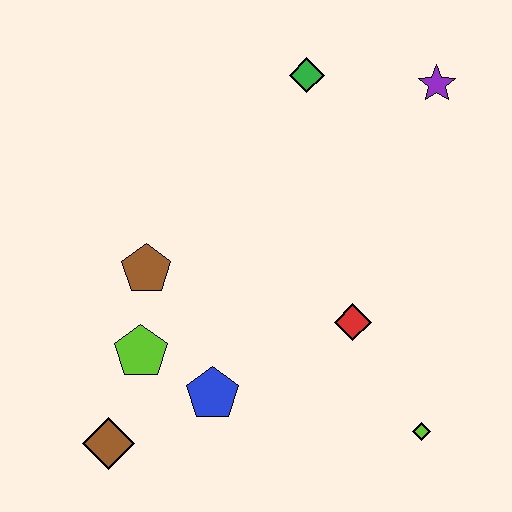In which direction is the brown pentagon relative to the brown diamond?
The brown pentagon is above the brown diamond.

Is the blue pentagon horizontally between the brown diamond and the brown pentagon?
No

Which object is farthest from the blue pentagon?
The purple star is farthest from the blue pentagon.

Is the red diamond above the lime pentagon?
Yes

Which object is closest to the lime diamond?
The red diamond is closest to the lime diamond.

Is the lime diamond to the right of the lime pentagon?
Yes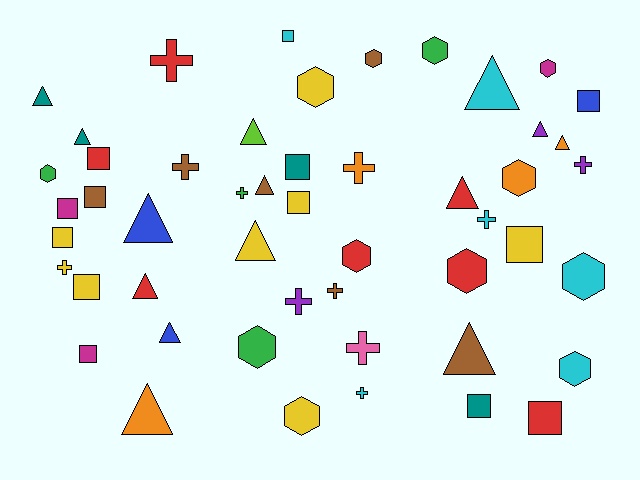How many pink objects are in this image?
There is 1 pink object.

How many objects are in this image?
There are 50 objects.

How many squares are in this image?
There are 13 squares.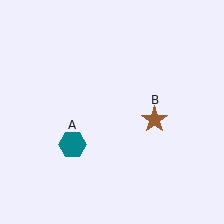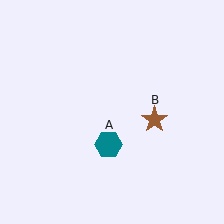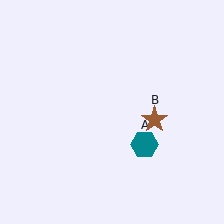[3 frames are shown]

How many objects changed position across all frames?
1 object changed position: teal hexagon (object A).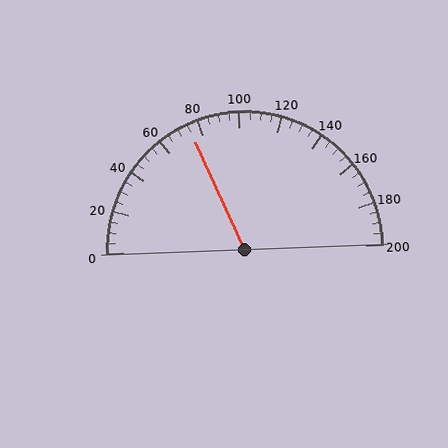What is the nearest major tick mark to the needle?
The nearest major tick mark is 80.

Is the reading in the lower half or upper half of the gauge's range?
The reading is in the lower half of the range (0 to 200).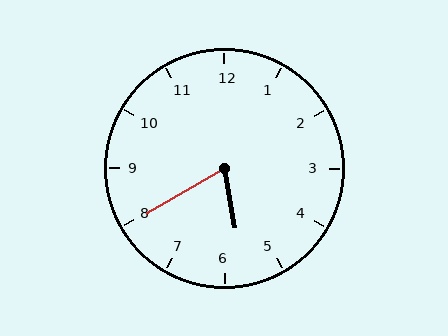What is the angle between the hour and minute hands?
Approximately 70 degrees.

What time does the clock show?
5:40.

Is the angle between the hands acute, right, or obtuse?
It is acute.